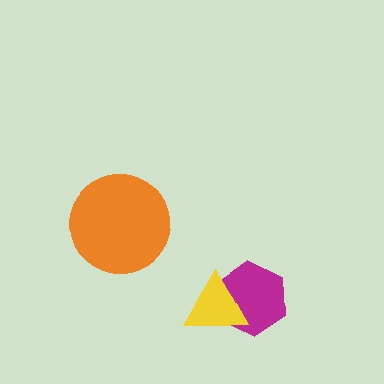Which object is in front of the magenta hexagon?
The yellow triangle is in front of the magenta hexagon.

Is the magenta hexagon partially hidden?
Yes, it is partially covered by another shape.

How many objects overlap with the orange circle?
0 objects overlap with the orange circle.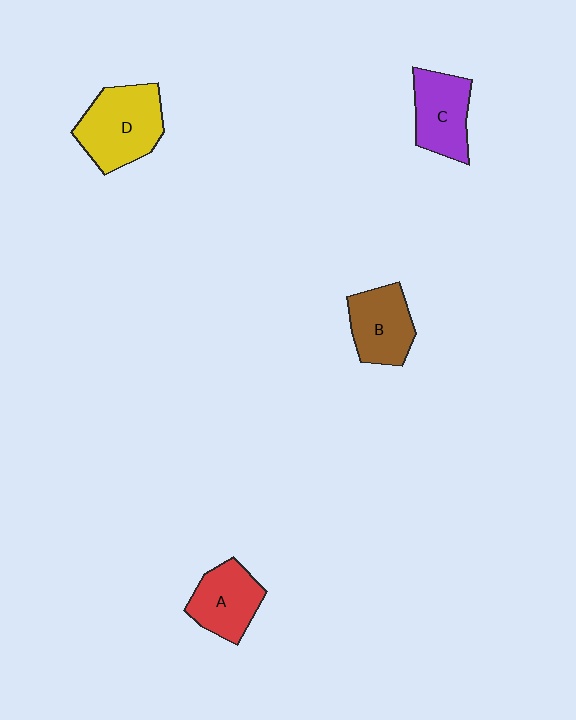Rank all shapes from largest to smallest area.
From largest to smallest: D (yellow), C (purple), B (brown), A (red).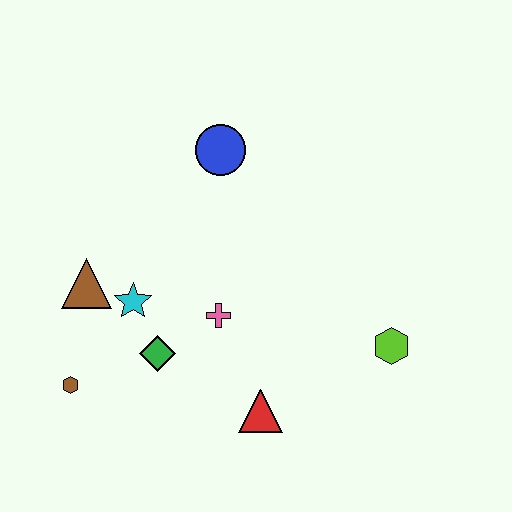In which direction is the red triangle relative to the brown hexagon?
The red triangle is to the right of the brown hexagon.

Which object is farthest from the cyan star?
The lime hexagon is farthest from the cyan star.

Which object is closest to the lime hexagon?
The red triangle is closest to the lime hexagon.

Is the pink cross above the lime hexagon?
Yes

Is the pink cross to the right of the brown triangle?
Yes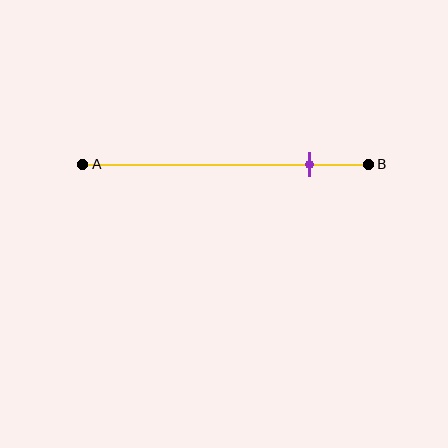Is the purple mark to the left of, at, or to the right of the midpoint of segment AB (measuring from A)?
The purple mark is to the right of the midpoint of segment AB.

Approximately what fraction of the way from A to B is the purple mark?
The purple mark is approximately 80% of the way from A to B.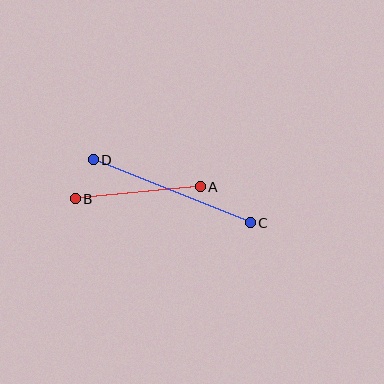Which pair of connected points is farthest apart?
Points C and D are farthest apart.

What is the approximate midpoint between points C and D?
The midpoint is at approximately (172, 191) pixels.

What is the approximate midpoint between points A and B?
The midpoint is at approximately (138, 193) pixels.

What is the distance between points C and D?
The distance is approximately 169 pixels.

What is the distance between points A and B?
The distance is approximately 125 pixels.